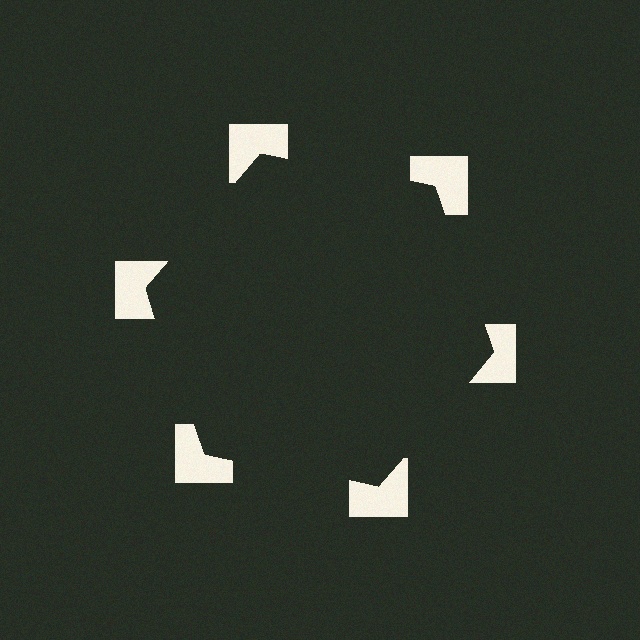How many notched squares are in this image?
There are 6 — one at each vertex of the illusory hexagon.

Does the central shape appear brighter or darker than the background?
It typically appears slightly darker than the background, even though no actual brightness change is drawn.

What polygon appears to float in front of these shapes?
An illusory hexagon — its edges are inferred from the aligned wedge cuts in the notched squares, not physically drawn.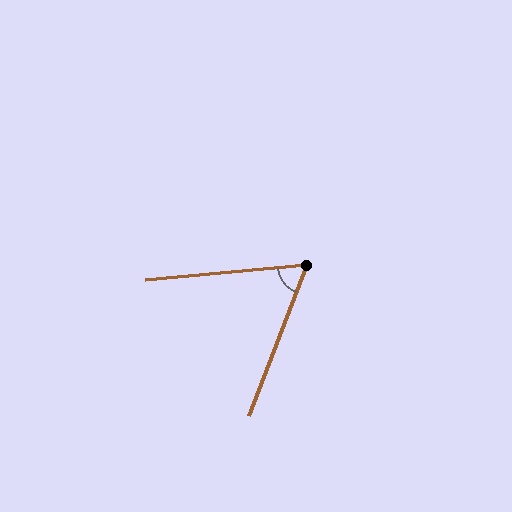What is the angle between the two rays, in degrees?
Approximately 64 degrees.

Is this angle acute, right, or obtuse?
It is acute.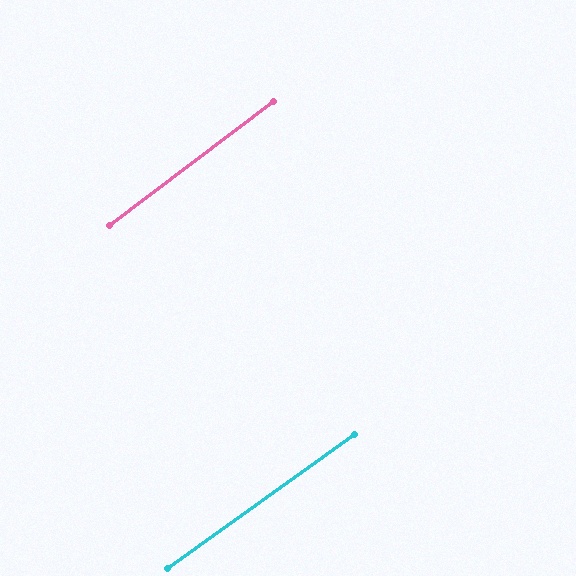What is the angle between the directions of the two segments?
Approximately 2 degrees.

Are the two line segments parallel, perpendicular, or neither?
Parallel — their directions differ by only 1.6°.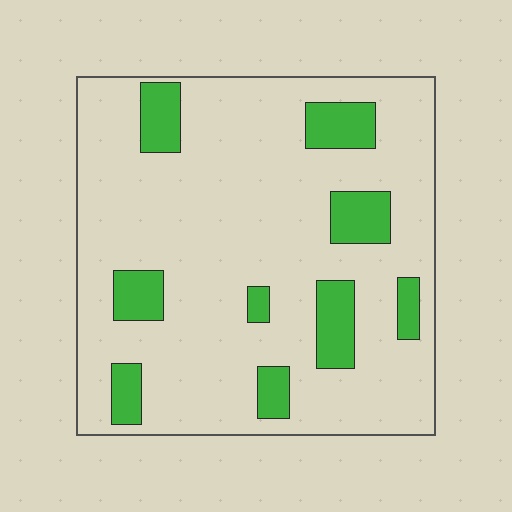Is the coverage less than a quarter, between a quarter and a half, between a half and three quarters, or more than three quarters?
Less than a quarter.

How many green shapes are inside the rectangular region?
9.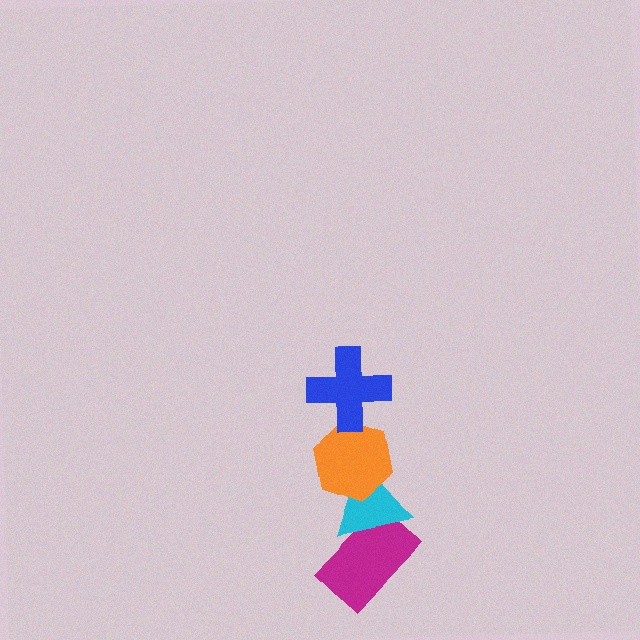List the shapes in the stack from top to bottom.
From top to bottom: the blue cross, the orange hexagon, the cyan triangle, the magenta rectangle.